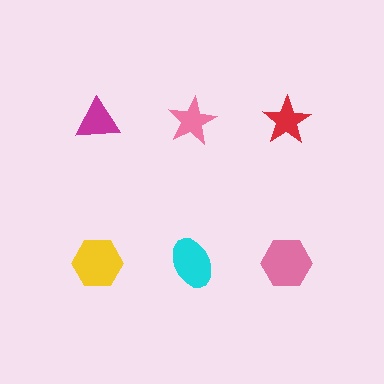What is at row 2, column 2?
A cyan ellipse.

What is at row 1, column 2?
A pink star.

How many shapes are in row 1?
3 shapes.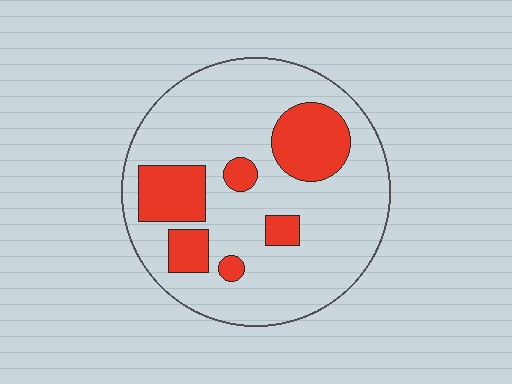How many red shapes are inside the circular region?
6.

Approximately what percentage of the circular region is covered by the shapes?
Approximately 25%.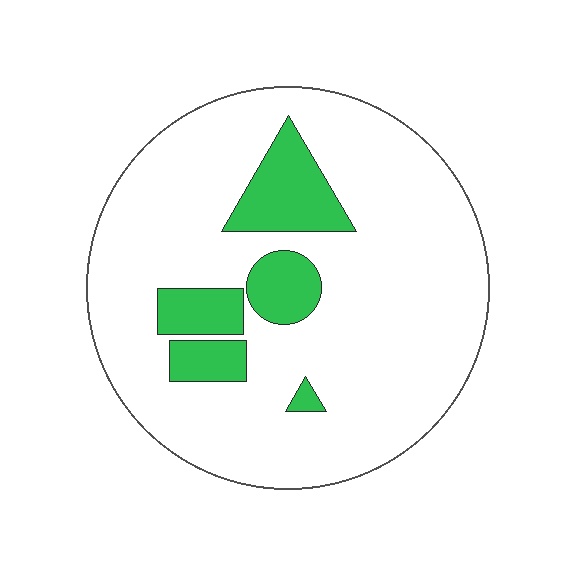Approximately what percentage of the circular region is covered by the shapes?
Approximately 15%.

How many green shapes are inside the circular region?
5.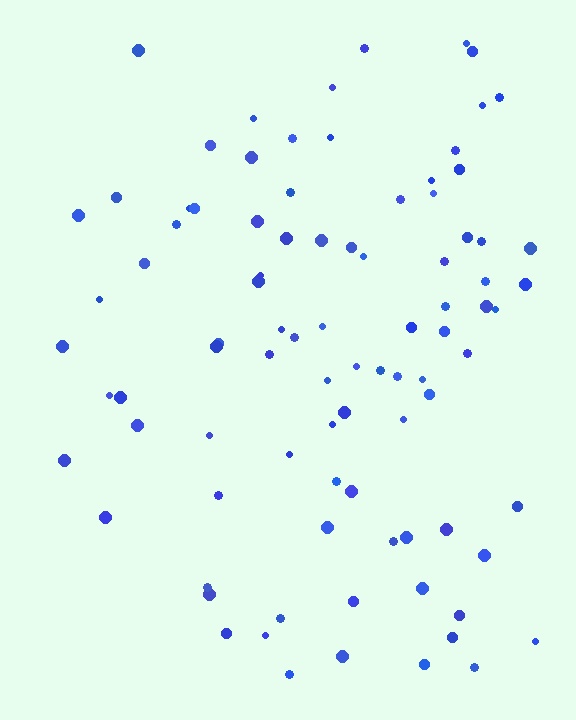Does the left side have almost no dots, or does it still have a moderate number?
Still a moderate number, just noticeably fewer than the right.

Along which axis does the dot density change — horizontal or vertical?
Horizontal.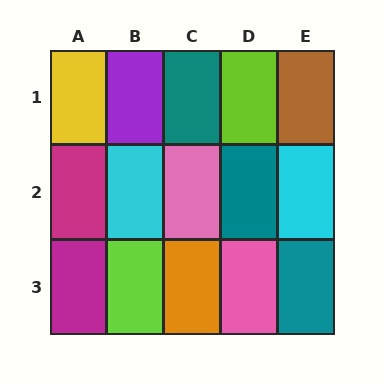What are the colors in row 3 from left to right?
Magenta, lime, orange, pink, teal.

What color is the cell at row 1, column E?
Brown.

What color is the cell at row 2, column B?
Cyan.